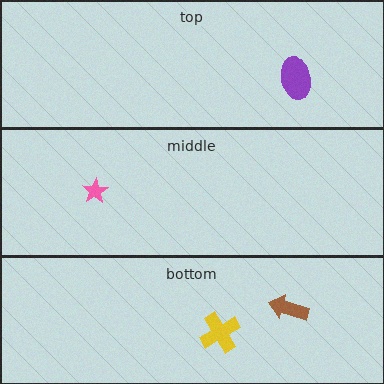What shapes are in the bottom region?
The yellow cross, the brown arrow.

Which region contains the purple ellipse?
The top region.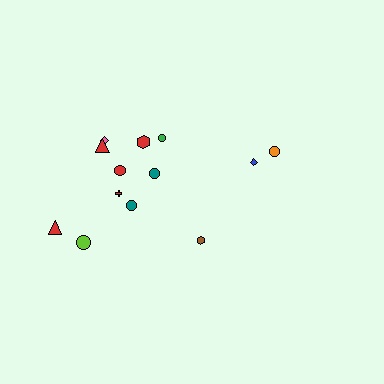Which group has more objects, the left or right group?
The left group.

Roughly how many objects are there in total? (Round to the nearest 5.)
Roughly 15 objects in total.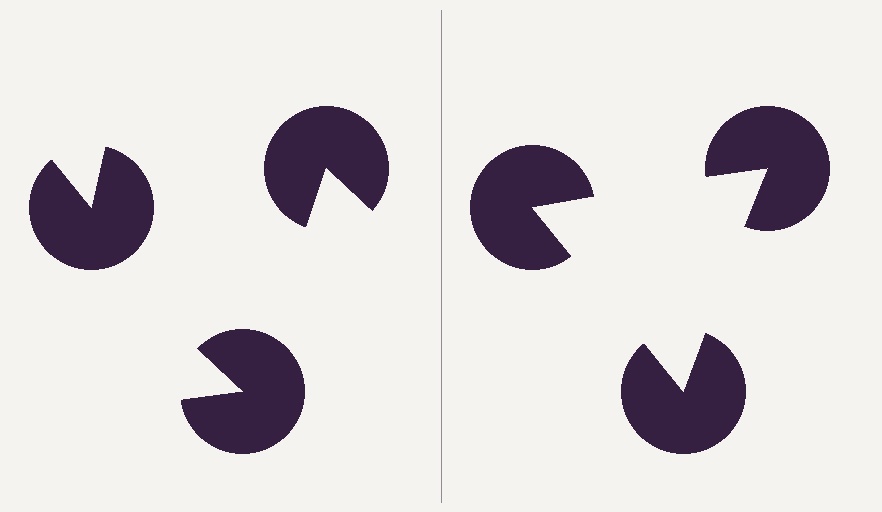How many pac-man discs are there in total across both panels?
6 — 3 on each side.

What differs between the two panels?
The pac-man discs are positioned identically on both sides; only the wedge orientations differ. On the right they align to a triangle; on the left they are misaligned.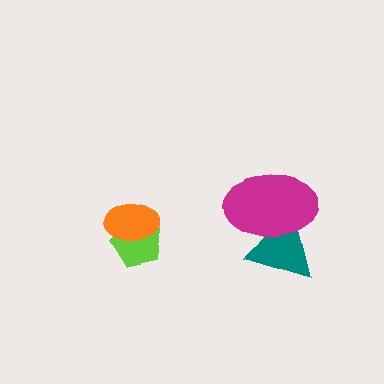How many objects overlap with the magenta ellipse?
1 object overlaps with the magenta ellipse.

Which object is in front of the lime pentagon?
The orange ellipse is in front of the lime pentagon.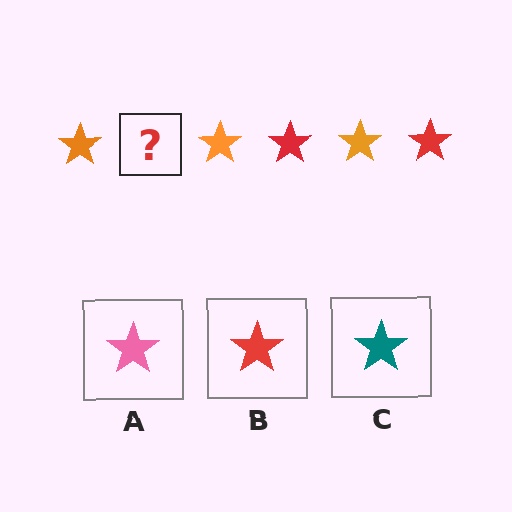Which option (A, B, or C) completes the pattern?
B.